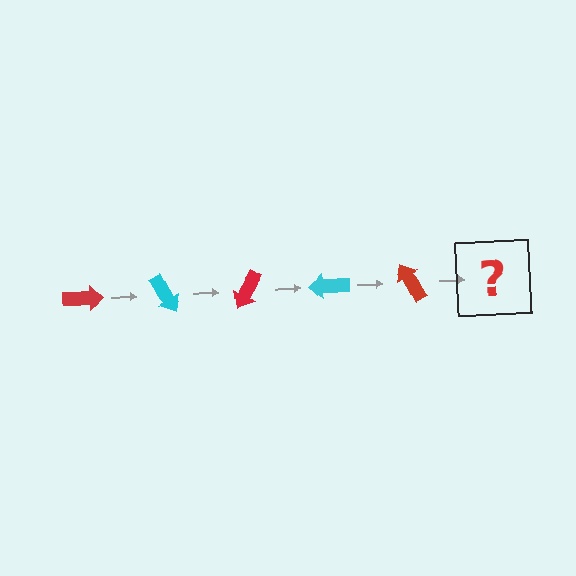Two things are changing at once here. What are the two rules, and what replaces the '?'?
The two rules are that it rotates 60 degrees each step and the color cycles through red and cyan. The '?' should be a cyan arrow, rotated 300 degrees from the start.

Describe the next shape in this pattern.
It should be a cyan arrow, rotated 300 degrees from the start.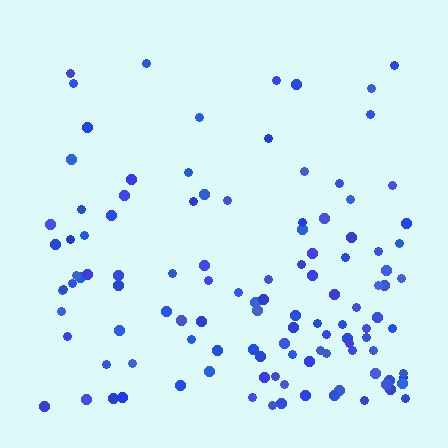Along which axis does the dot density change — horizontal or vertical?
Vertical.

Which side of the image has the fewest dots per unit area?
The top.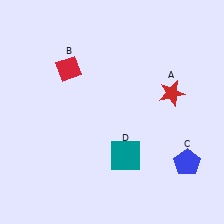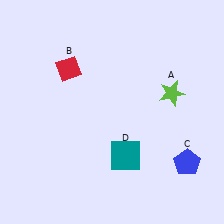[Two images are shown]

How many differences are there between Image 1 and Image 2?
There is 1 difference between the two images.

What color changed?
The star (A) changed from red in Image 1 to lime in Image 2.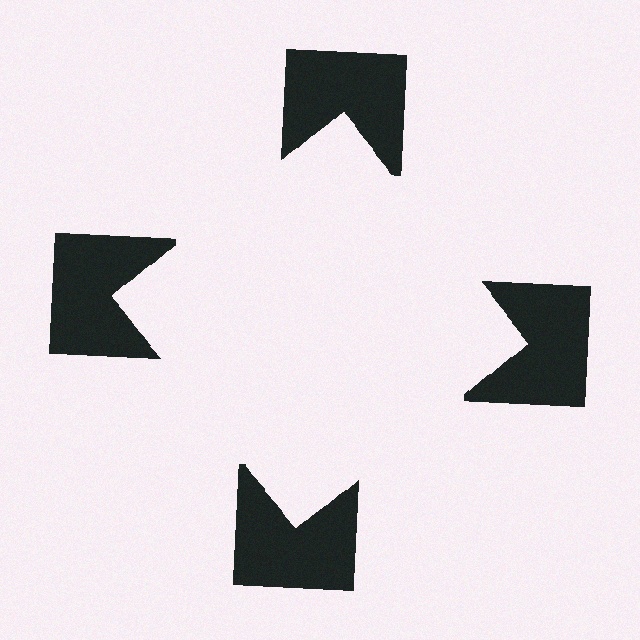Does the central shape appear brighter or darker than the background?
It typically appears slightly brighter than the background, even though no actual brightness change is drawn.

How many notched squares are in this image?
There are 4 — one at each vertex of the illusory square.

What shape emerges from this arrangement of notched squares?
An illusory square — its edges are inferred from the aligned wedge cuts in the notched squares, not physically drawn.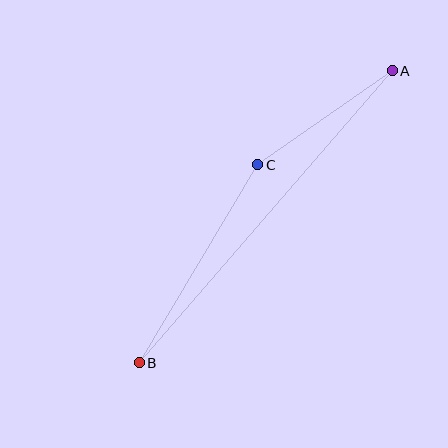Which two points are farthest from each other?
Points A and B are farthest from each other.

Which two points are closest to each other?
Points A and C are closest to each other.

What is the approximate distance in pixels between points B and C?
The distance between B and C is approximately 231 pixels.